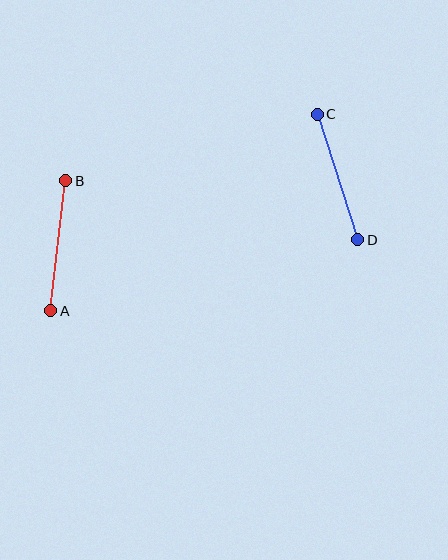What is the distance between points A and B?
The distance is approximately 131 pixels.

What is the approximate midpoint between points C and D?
The midpoint is at approximately (337, 177) pixels.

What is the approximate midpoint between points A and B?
The midpoint is at approximately (58, 246) pixels.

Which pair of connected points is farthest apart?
Points C and D are farthest apart.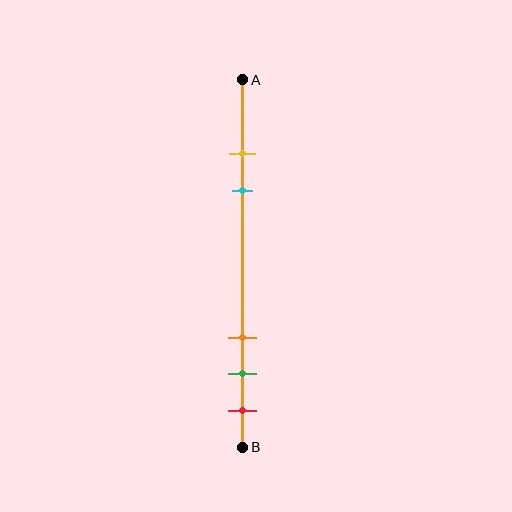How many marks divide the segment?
There are 5 marks dividing the segment.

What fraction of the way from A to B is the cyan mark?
The cyan mark is approximately 30% (0.3) of the way from A to B.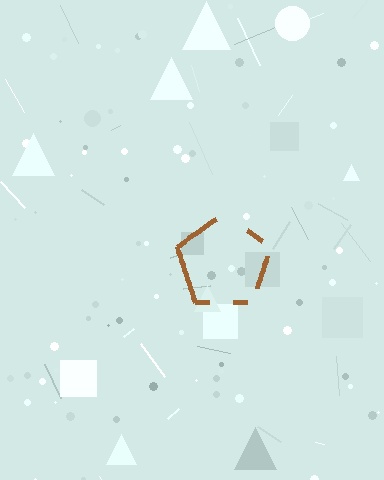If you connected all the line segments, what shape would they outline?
They would outline a pentagon.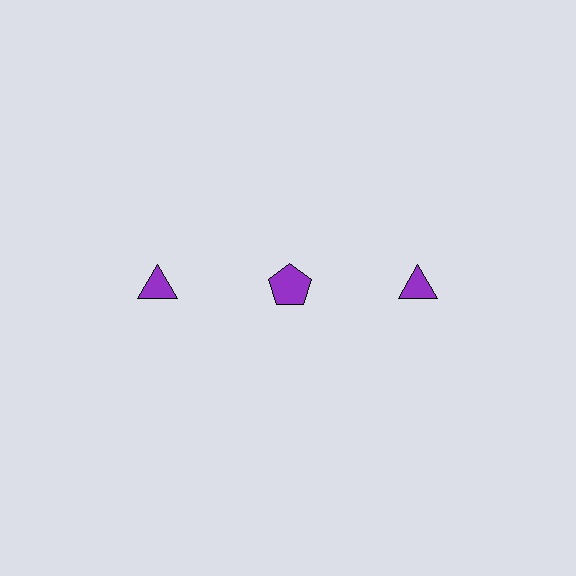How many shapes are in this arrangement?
There are 3 shapes arranged in a grid pattern.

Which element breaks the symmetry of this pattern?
The purple pentagon in the top row, second from left column breaks the symmetry. All other shapes are purple triangles.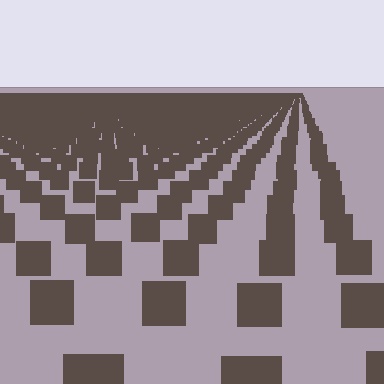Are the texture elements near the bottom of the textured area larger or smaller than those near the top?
Larger. Near the bottom, elements are closer to the viewer and appear at a bigger on-screen size.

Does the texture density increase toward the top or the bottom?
Density increases toward the top.